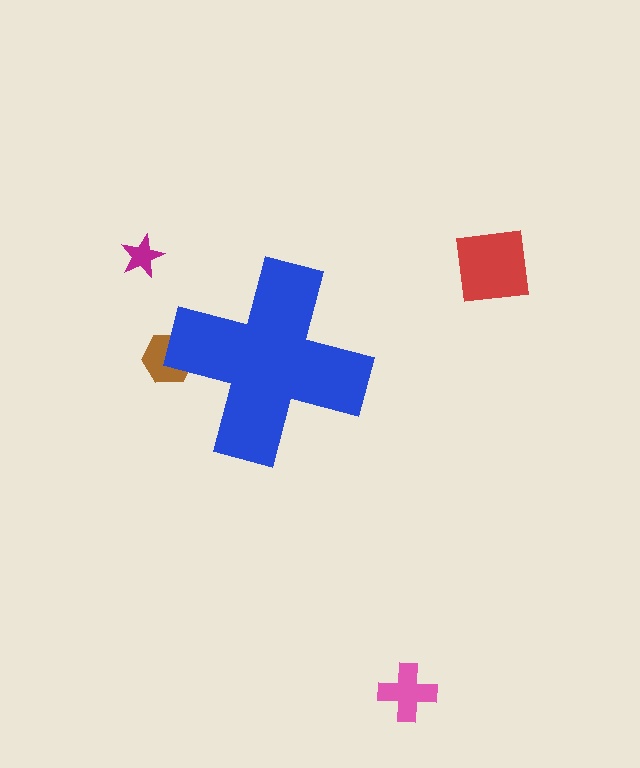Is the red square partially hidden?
No, the red square is fully visible.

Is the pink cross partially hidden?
No, the pink cross is fully visible.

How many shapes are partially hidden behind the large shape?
1 shape is partially hidden.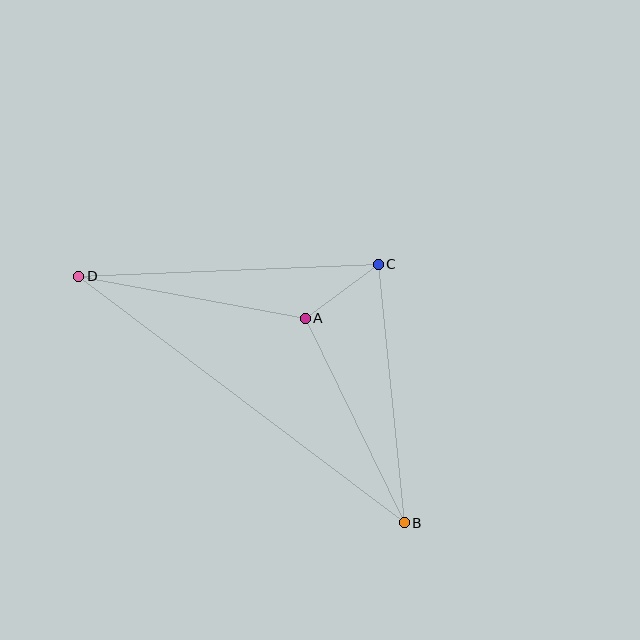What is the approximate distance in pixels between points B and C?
The distance between B and C is approximately 260 pixels.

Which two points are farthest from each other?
Points B and D are farthest from each other.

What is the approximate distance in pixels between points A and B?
The distance between A and B is approximately 227 pixels.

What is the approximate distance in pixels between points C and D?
The distance between C and D is approximately 300 pixels.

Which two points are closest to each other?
Points A and C are closest to each other.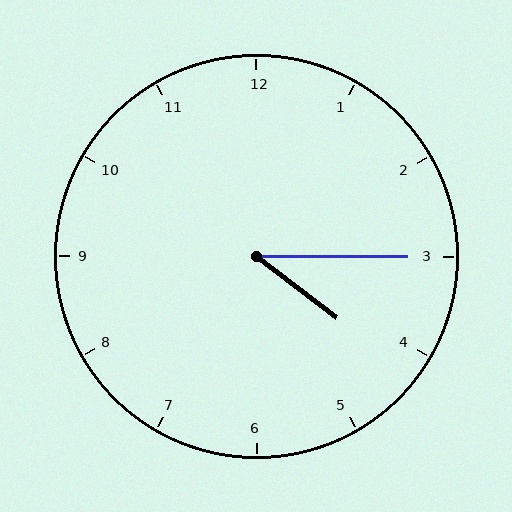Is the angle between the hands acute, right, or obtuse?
It is acute.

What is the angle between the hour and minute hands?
Approximately 38 degrees.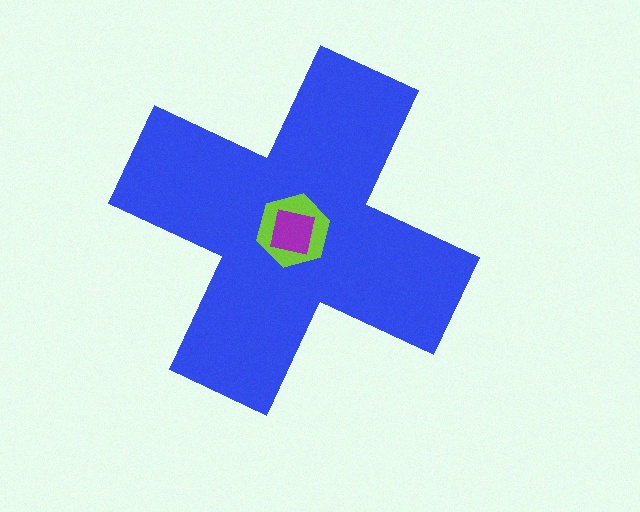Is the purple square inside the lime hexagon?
Yes.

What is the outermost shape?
The blue cross.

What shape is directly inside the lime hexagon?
The purple square.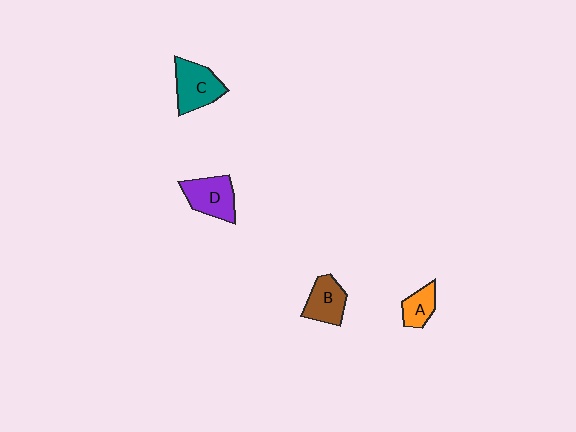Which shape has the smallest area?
Shape A (orange).